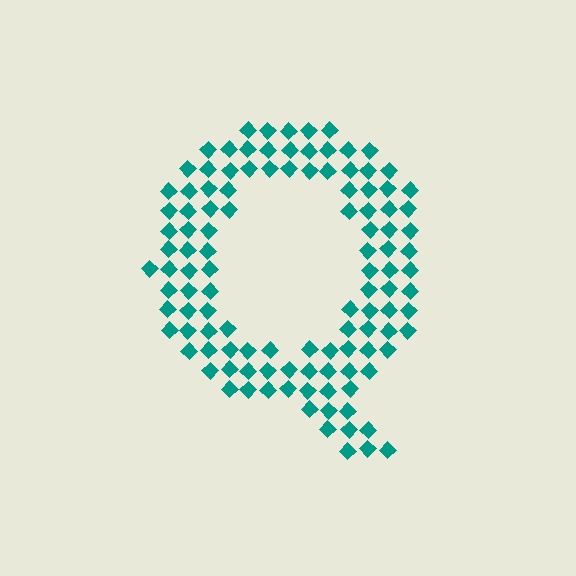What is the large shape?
The large shape is the letter Q.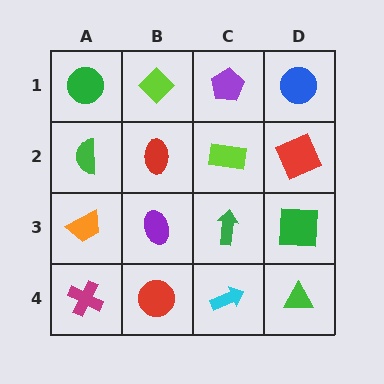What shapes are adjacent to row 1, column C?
A lime rectangle (row 2, column C), a lime diamond (row 1, column B), a blue circle (row 1, column D).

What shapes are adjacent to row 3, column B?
A red ellipse (row 2, column B), a red circle (row 4, column B), an orange trapezoid (row 3, column A), a green arrow (row 3, column C).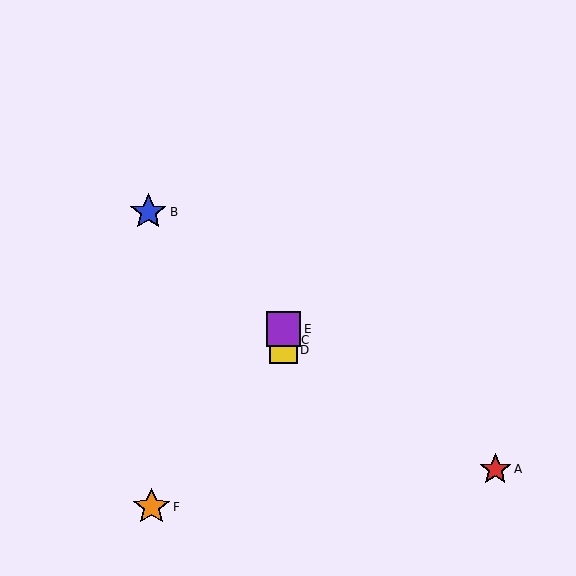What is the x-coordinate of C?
Object C is at x≈284.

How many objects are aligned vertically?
3 objects (C, D, E) are aligned vertically.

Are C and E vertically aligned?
Yes, both are at x≈284.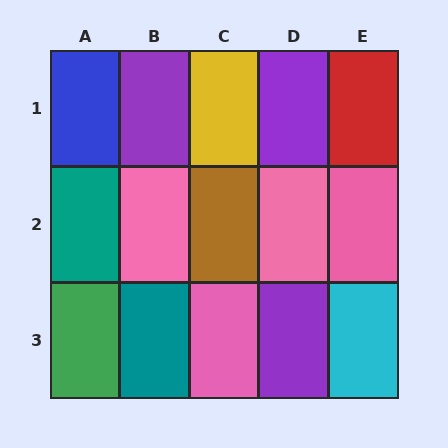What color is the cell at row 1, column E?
Red.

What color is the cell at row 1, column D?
Purple.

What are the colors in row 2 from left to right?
Teal, pink, brown, pink, pink.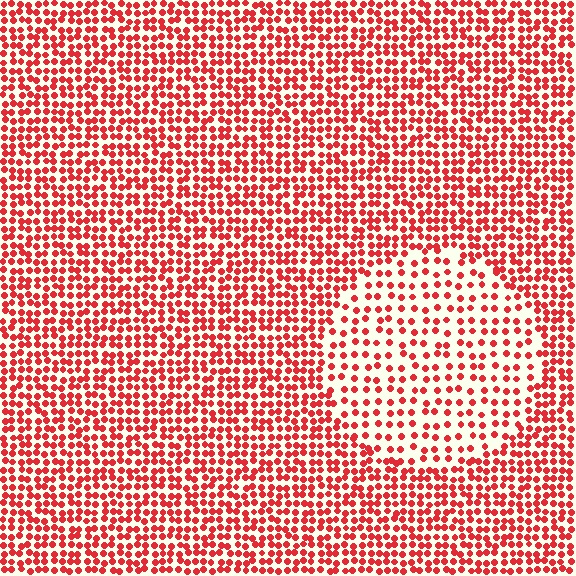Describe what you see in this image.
The image contains small red elements arranged at two different densities. A circle-shaped region is visible where the elements are less densely packed than the surrounding area.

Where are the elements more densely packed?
The elements are more densely packed outside the circle boundary.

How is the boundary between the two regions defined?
The boundary is defined by a change in element density (approximately 2.0x ratio). All elements are the same color, size, and shape.